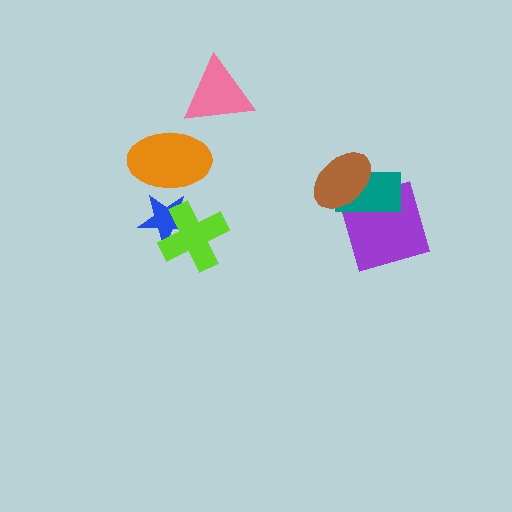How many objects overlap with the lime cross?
1 object overlaps with the lime cross.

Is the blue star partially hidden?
Yes, it is partially covered by another shape.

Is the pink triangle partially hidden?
No, no other shape covers it.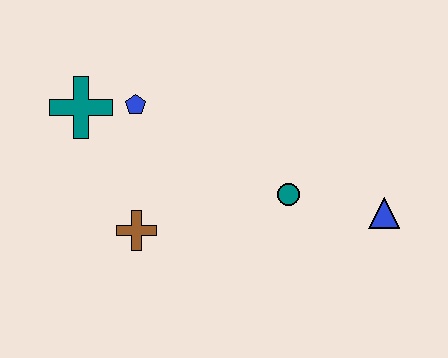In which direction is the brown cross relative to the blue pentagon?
The brown cross is below the blue pentagon.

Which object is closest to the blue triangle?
The teal circle is closest to the blue triangle.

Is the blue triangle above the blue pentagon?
No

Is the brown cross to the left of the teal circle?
Yes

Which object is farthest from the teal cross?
The blue triangle is farthest from the teal cross.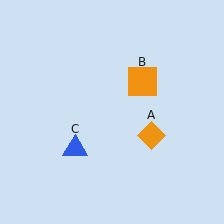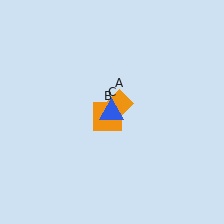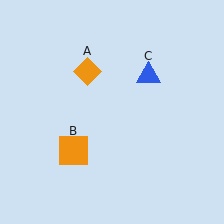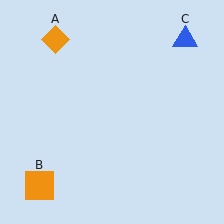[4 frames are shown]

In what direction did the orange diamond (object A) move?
The orange diamond (object A) moved up and to the left.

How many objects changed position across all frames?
3 objects changed position: orange diamond (object A), orange square (object B), blue triangle (object C).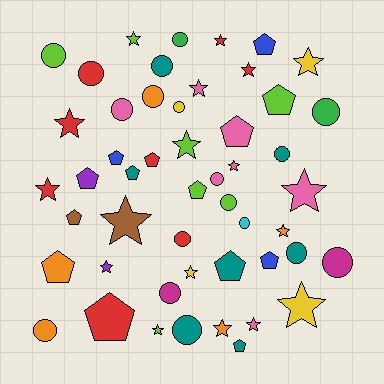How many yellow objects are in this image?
There are 4 yellow objects.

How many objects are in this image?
There are 50 objects.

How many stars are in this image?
There are 18 stars.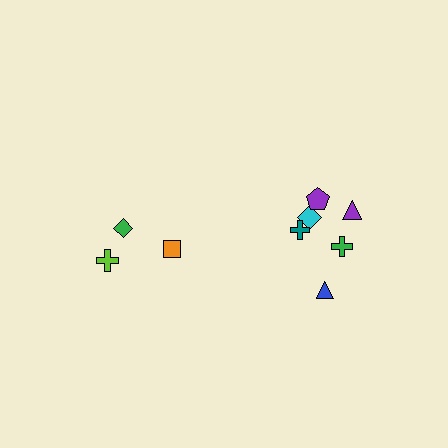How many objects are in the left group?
There are 3 objects.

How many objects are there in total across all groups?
There are 9 objects.